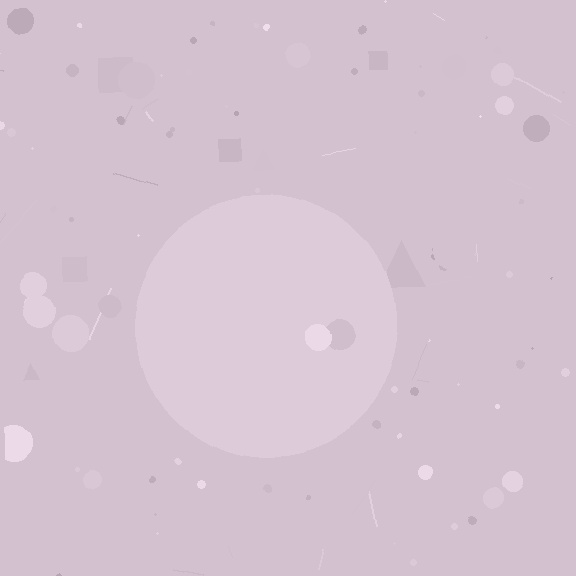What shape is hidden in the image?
A circle is hidden in the image.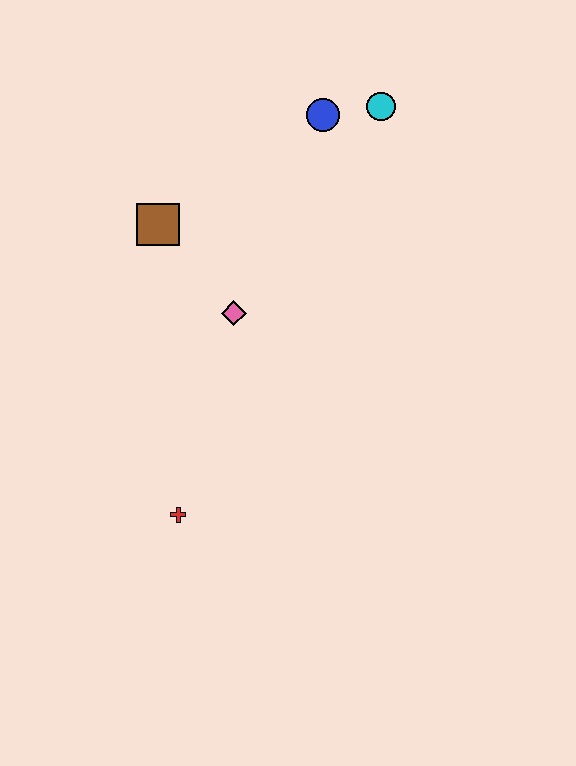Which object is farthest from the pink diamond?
The cyan circle is farthest from the pink diamond.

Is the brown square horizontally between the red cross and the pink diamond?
No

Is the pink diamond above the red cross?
Yes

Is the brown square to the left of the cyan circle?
Yes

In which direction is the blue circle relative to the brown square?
The blue circle is to the right of the brown square.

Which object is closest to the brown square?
The pink diamond is closest to the brown square.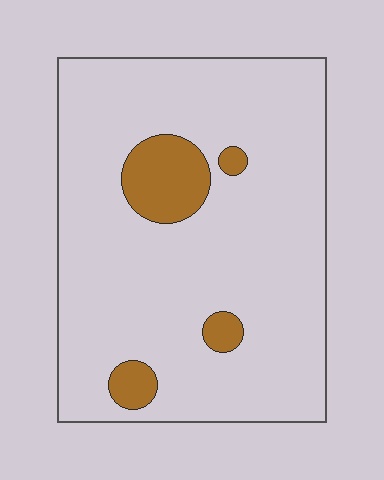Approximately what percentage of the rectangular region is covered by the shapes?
Approximately 10%.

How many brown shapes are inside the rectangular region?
4.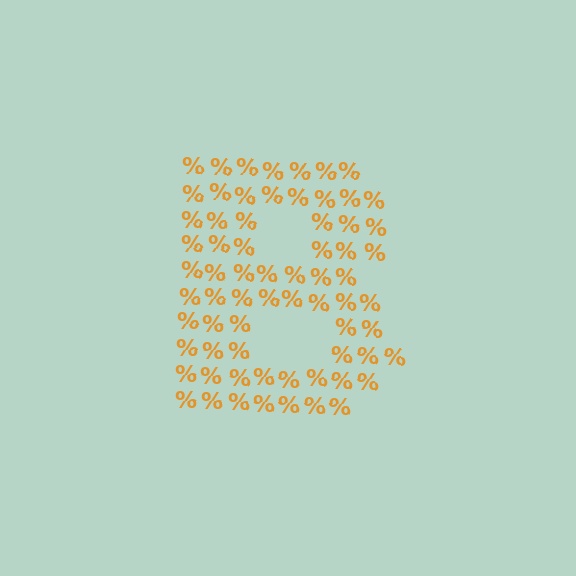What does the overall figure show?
The overall figure shows the letter B.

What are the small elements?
The small elements are percent signs.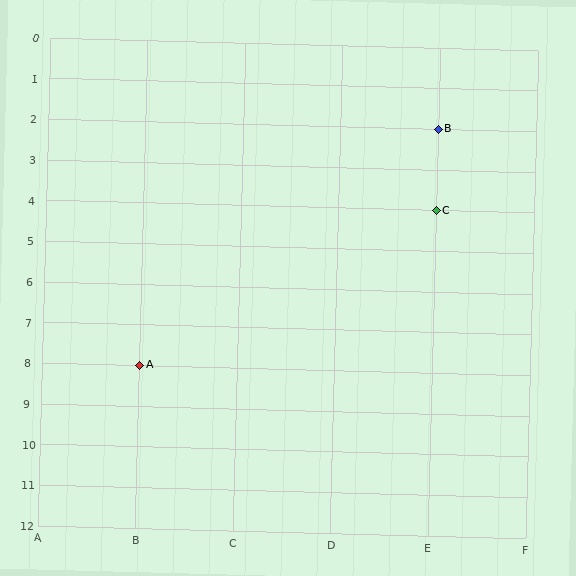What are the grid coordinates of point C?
Point C is at grid coordinates (E, 4).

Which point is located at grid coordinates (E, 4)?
Point C is at (E, 4).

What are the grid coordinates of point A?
Point A is at grid coordinates (B, 8).